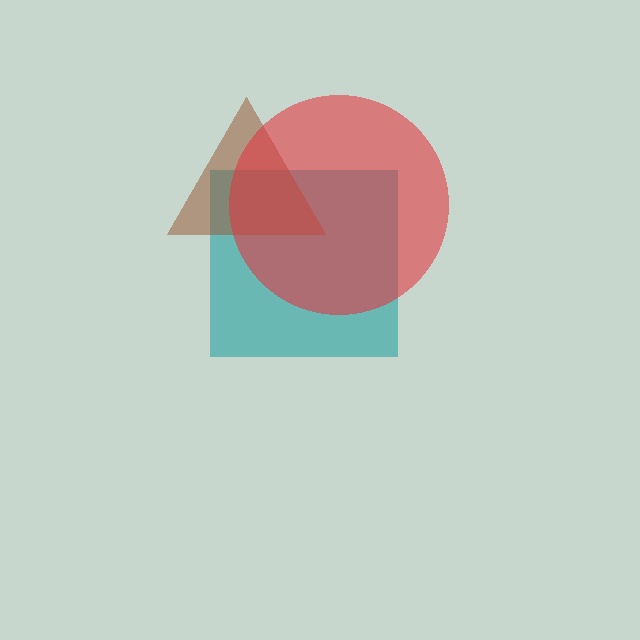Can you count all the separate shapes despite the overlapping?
Yes, there are 3 separate shapes.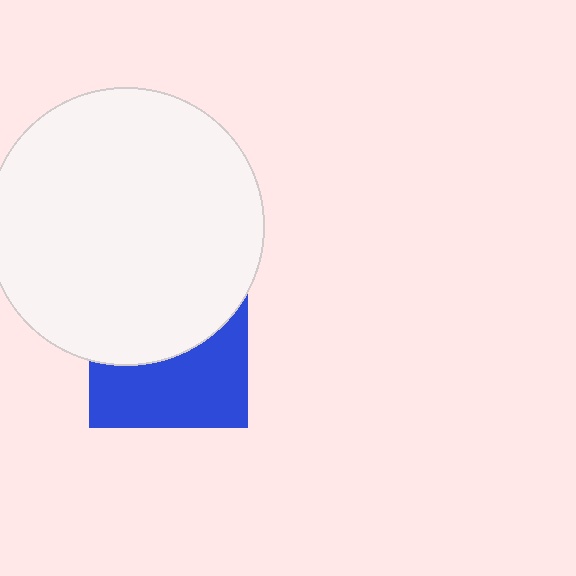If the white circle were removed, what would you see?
You would see the complete blue square.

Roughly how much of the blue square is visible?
About half of it is visible (roughly 49%).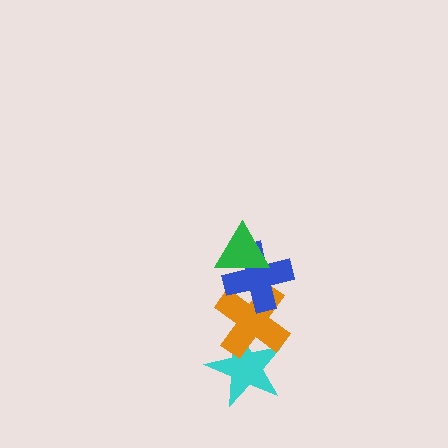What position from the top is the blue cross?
The blue cross is 2nd from the top.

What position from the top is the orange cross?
The orange cross is 3rd from the top.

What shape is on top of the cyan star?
The orange cross is on top of the cyan star.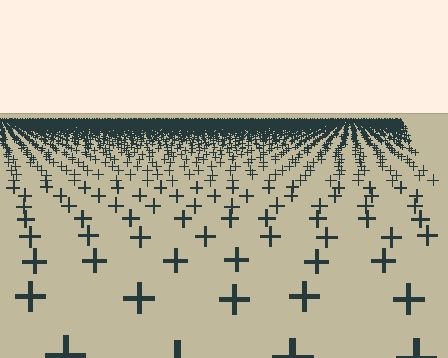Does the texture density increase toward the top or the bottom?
Density increases toward the top.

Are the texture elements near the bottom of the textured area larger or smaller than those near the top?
Larger. Near the bottom, elements are closer to the viewer and appear at a bigger on-screen size.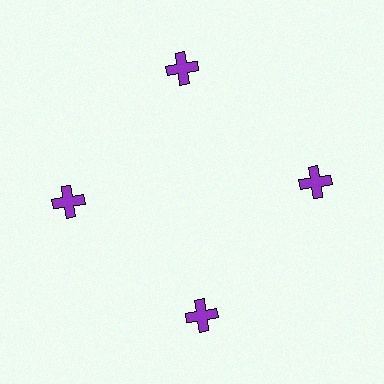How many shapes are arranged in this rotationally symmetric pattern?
There are 4 shapes, arranged in 4 groups of 1.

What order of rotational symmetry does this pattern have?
This pattern has 4-fold rotational symmetry.